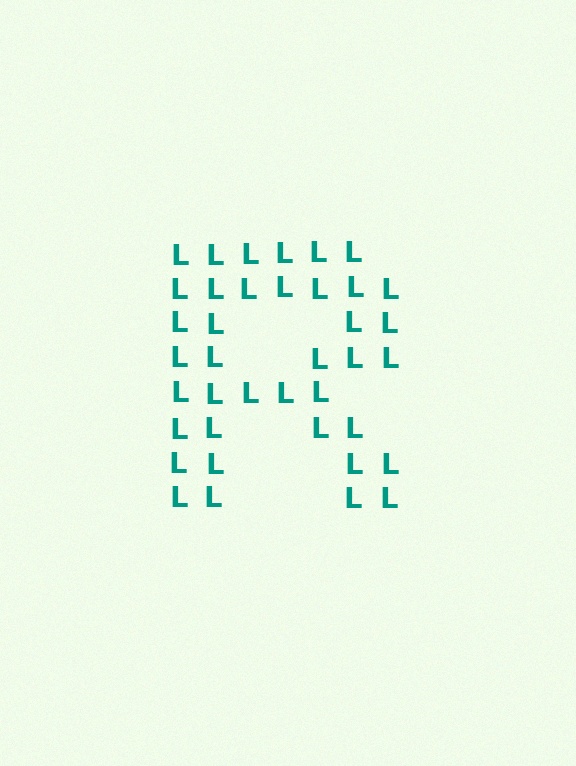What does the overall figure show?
The overall figure shows the letter R.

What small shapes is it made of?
It is made of small letter L's.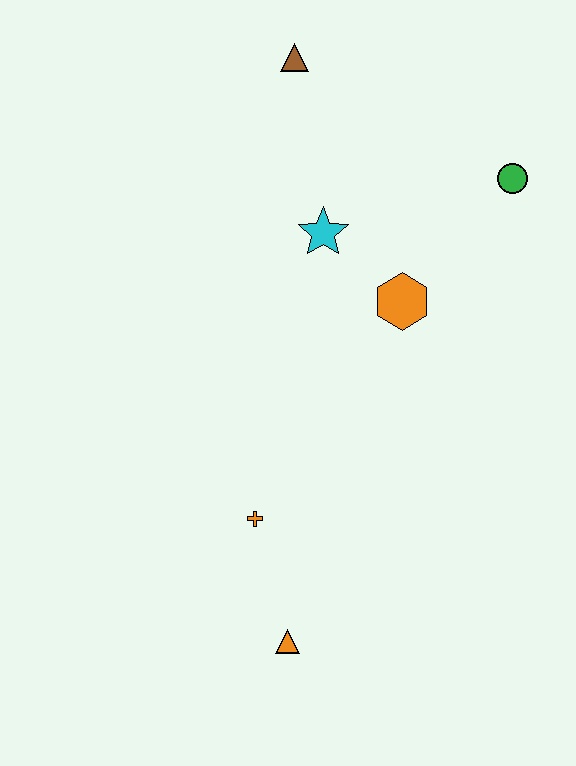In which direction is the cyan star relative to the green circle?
The cyan star is to the left of the green circle.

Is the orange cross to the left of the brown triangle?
Yes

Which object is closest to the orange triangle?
The orange cross is closest to the orange triangle.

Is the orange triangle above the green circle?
No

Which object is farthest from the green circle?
The orange triangle is farthest from the green circle.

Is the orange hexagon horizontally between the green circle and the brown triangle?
Yes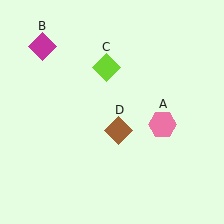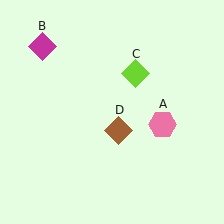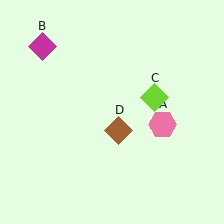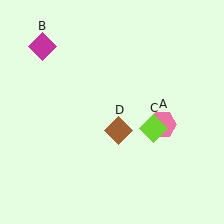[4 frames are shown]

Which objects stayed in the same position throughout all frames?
Pink hexagon (object A) and magenta diamond (object B) and brown diamond (object D) remained stationary.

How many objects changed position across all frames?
1 object changed position: lime diamond (object C).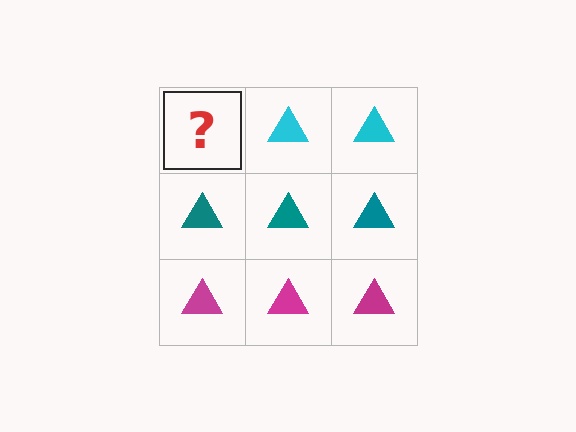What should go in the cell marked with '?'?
The missing cell should contain a cyan triangle.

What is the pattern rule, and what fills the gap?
The rule is that each row has a consistent color. The gap should be filled with a cyan triangle.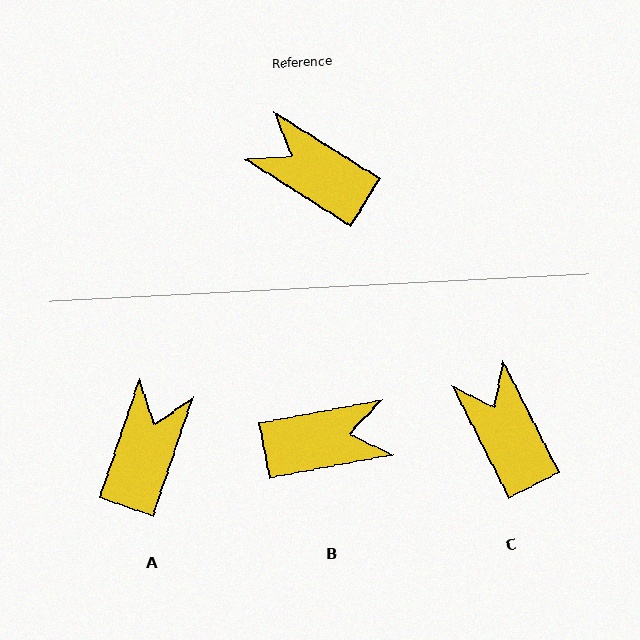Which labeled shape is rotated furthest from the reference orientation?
B, about 137 degrees away.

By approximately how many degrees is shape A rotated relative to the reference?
Approximately 76 degrees clockwise.